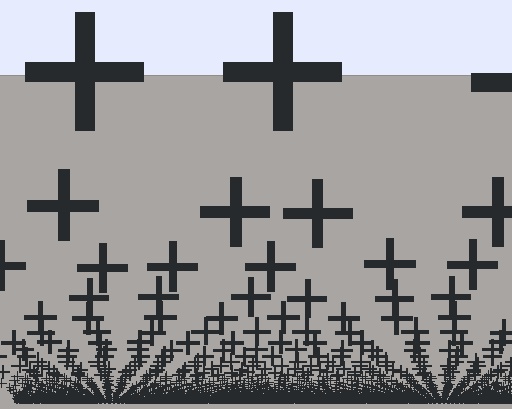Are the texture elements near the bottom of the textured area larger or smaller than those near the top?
Smaller. The gradient is inverted — elements near the bottom are smaller and denser.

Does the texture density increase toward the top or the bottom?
Density increases toward the bottom.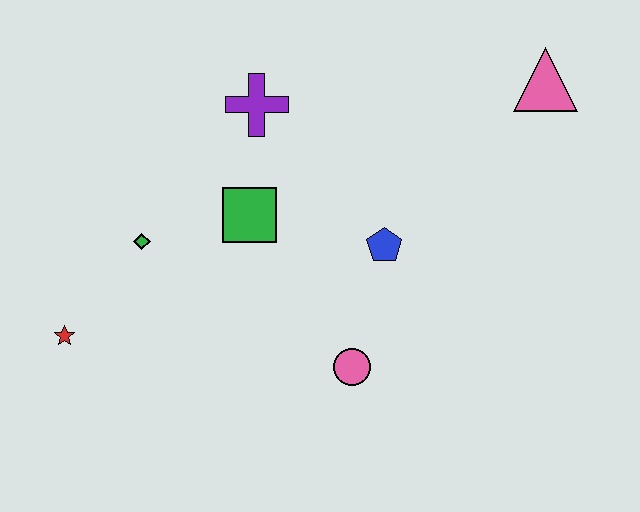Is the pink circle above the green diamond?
No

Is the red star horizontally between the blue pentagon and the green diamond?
No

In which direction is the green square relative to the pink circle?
The green square is above the pink circle.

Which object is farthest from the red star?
The pink triangle is farthest from the red star.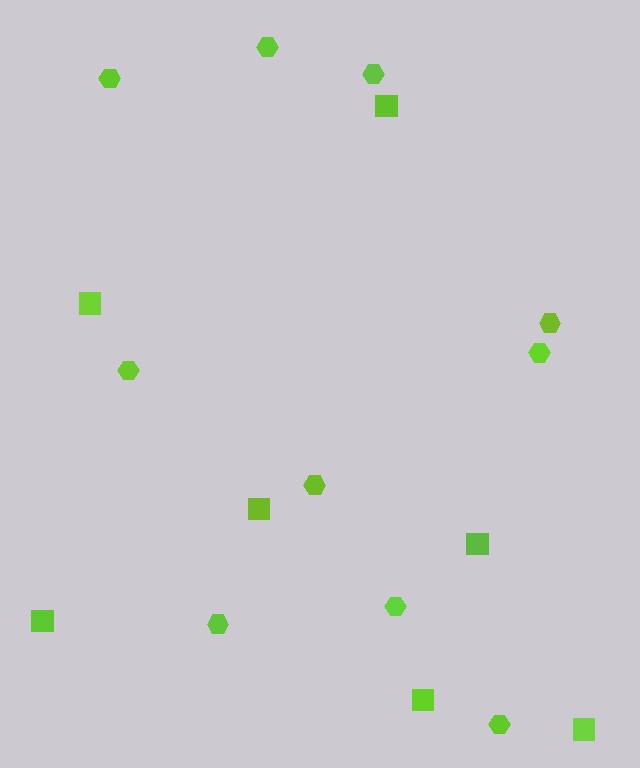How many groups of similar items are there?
There are 2 groups: one group of squares (7) and one group of hexagons (10).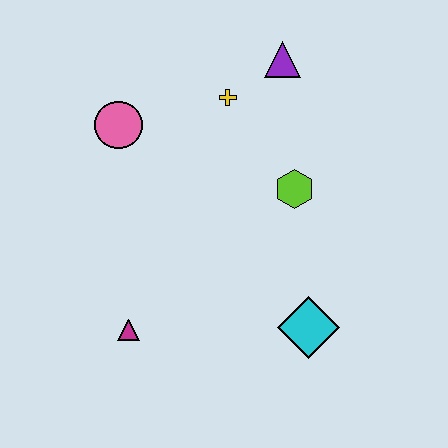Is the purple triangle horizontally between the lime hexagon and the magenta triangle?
Yes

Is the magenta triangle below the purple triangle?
Yes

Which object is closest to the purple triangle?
The yellow cross is closest to the purple triangle.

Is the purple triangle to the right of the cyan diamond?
No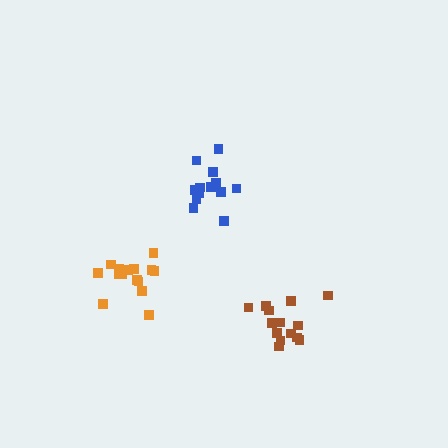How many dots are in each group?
Group 1: 14 dots, Group 2: 14 dots, Group 3: 15 dots (43 total).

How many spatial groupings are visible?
There are 3 spatial groupings.